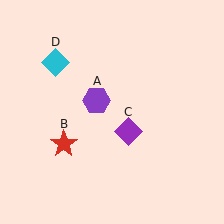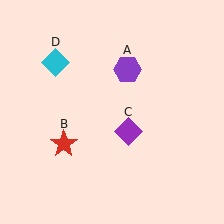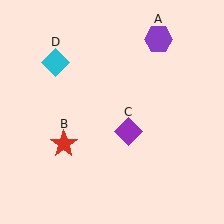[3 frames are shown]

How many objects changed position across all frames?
1 object changed position: purple hexagon (object A).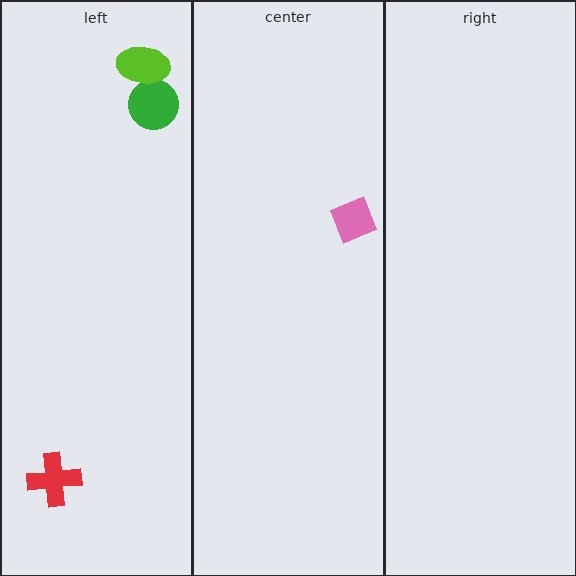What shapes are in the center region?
The pink diamond.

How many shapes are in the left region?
3.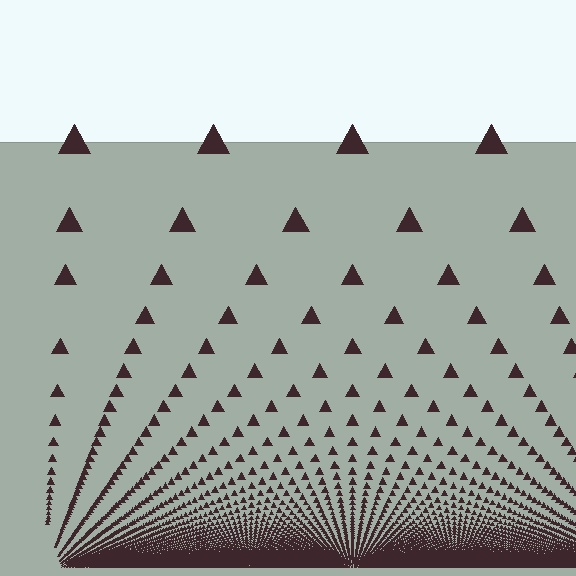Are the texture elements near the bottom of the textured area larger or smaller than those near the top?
Smaller. The gradient is inverted — elements near the bottom are smaller and denser.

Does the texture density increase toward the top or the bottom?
Density increases toward the bottom.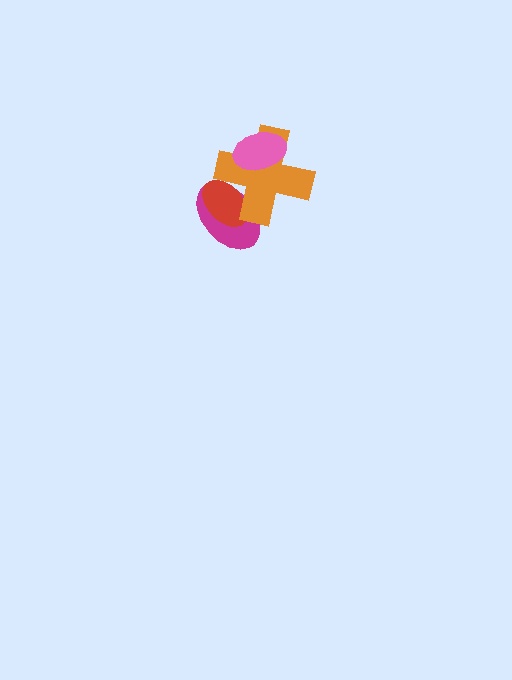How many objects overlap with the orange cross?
3 objects overlap with the orange cross.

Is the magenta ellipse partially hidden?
Yes, it is partially covered by another shape.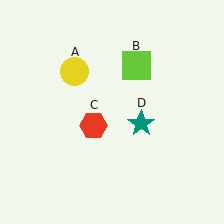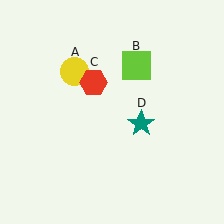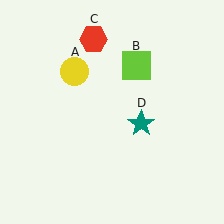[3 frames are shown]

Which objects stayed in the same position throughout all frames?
Yellow circle (object A) and lime square (object B) and teal star (object D) remained stationary.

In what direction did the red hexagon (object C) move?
The red hexagon (object C) moved up.